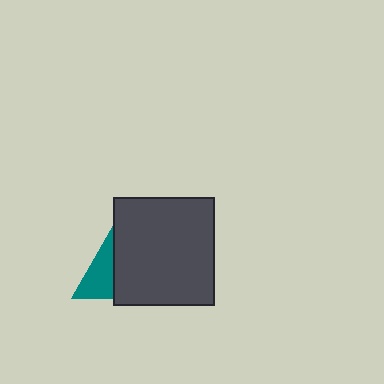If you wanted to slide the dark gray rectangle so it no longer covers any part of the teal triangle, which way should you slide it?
Slide it right — that is the most direct way to separate the two shapes.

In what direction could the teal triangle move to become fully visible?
The teal triangle could move left. That would shift it out from behind the dark gray rectangle entirely.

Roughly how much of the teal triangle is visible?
A small part of it is visible (roughly 30%).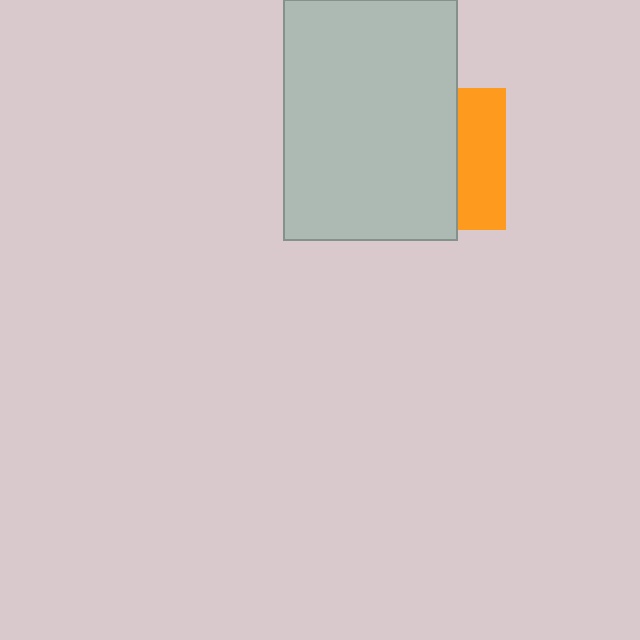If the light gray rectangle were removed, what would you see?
You would see the complete orange square.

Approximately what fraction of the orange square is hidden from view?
Roughly 66% of the orange square is hidden behind the light gray rectangle.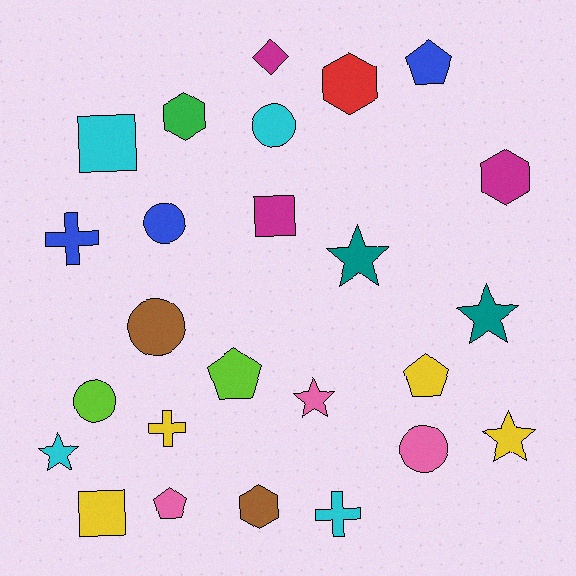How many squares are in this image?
There are 3 squares.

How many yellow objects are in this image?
There are 4 yellow objects.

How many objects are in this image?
There are 25 objects.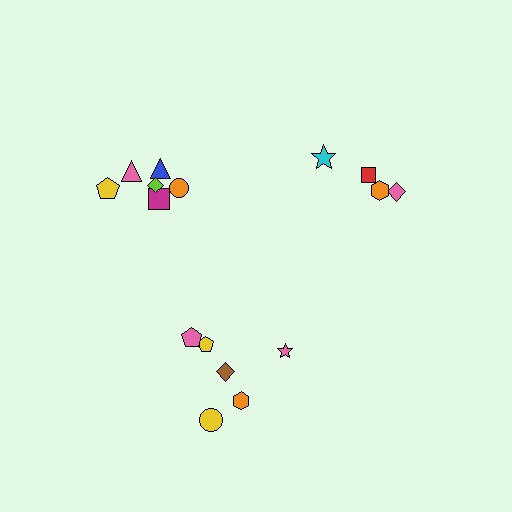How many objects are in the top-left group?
There are 6 objects.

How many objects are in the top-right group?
There are 4 objects.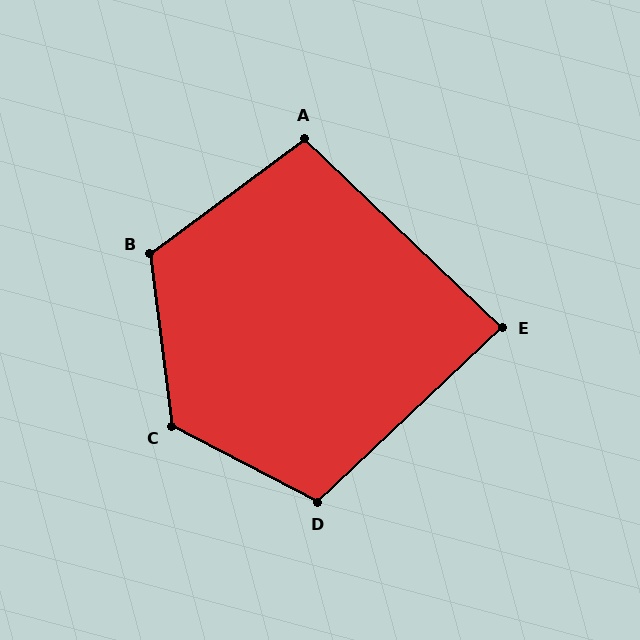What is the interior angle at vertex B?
Approximately 120 degrees (obtuse).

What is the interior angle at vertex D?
Approximately 109 degrees (obtuse).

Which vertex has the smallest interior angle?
E, at approximately 87 degrees.